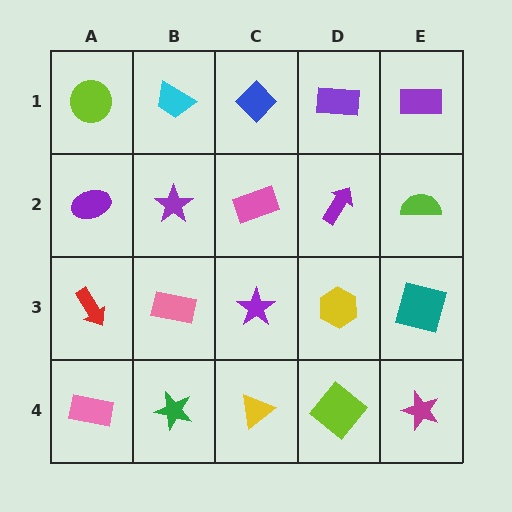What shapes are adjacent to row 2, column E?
A purple rectangle (row 1, column E), a teal square (row 3, column E), a purple arrow (row 2, column D).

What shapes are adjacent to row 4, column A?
A red arrow (row 3, column A), a green star (row 4, column B).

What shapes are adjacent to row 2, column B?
A cyan trapezoid (row 1, column B), a pink rectangle (row 3, column B), a purple ellipse (row 2, column A), a pink rectangle (row 2, column C).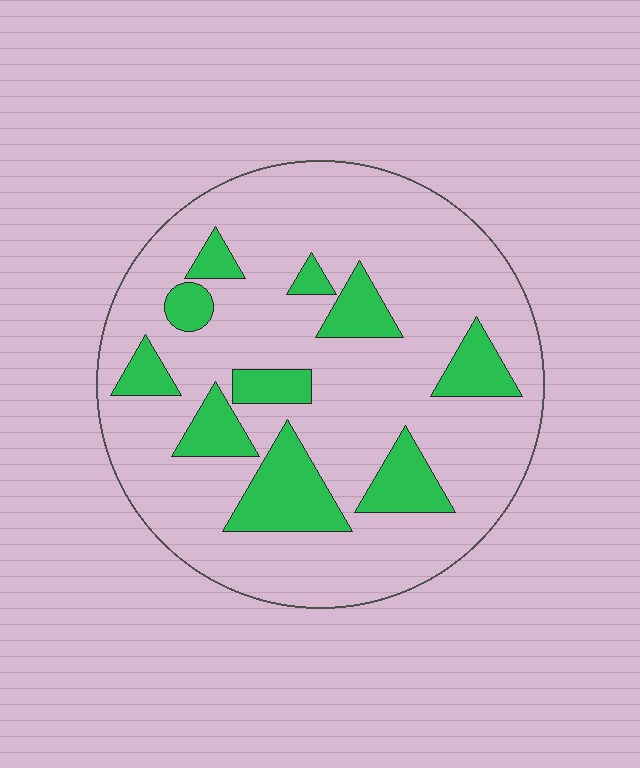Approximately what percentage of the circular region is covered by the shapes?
Approximately 20%.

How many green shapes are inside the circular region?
10.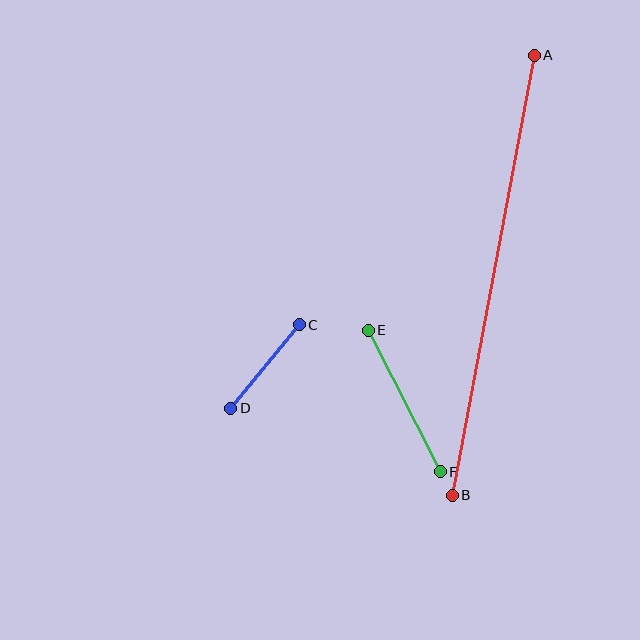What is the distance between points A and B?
The distance is approximately 448 pixels.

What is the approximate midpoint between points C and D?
The midpoint is at approximately (265, 367) pixels.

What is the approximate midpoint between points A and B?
The midpoint is at approximately (493, 275) pixels.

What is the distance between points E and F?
The distance is approximately 159 pixels.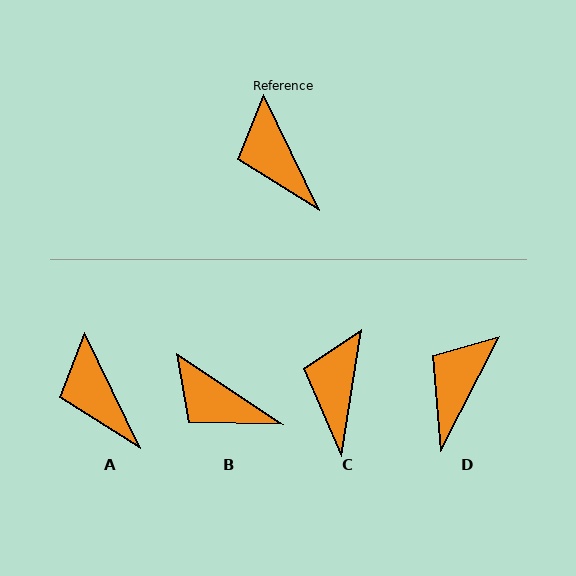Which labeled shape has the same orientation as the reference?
A.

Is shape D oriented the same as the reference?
No, it is off by about 53 degrees.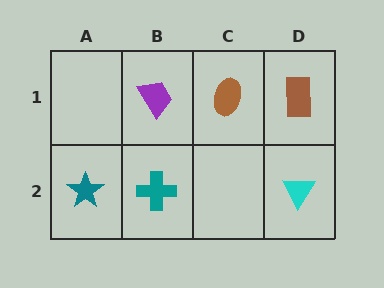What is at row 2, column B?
A teal cross.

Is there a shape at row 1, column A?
No, that cell is empty.